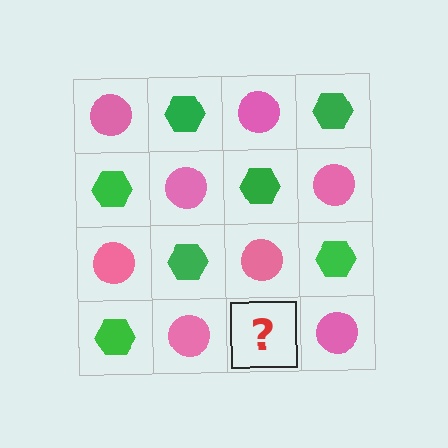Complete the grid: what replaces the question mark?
The question mark should be replaced with a green hexagon.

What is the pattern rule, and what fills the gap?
The rule is that it alternates pink circle and green hexagon in a checkerboard pattern. The gap should be filled with a green hexagon.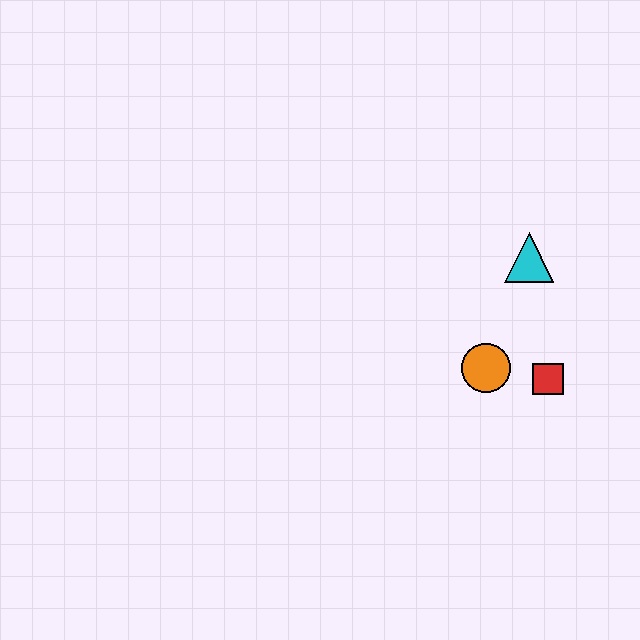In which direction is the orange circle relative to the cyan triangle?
The orange circle is below the cyan triangle.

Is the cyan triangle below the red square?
No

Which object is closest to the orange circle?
The red square is closest to the orange circle.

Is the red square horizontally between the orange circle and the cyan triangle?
No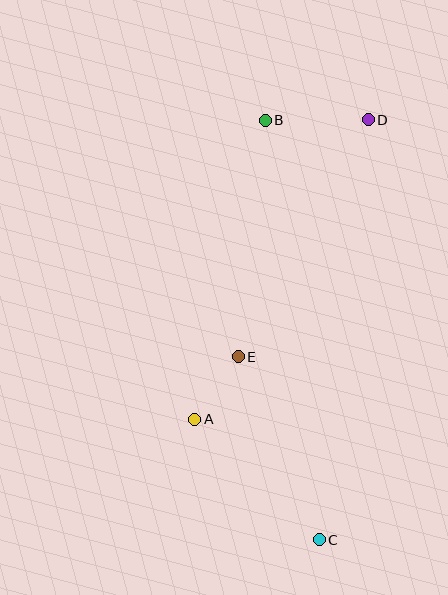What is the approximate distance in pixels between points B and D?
The distance between B and D is approximately 103 pixels.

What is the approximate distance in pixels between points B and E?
The distance between B and E is approximately 238 pixels.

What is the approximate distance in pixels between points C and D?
The distance between C and D is approximately 423 pixels.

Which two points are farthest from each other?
Points B and C are farthest from each other.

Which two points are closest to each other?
Points A and E are closest to each other.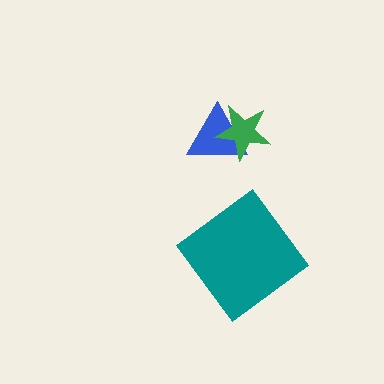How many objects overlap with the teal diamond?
0 objects overlap with the teal diamond.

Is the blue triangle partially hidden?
Yes, it is partially covered by another shape.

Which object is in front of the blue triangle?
The green star is in front of the blue triangle.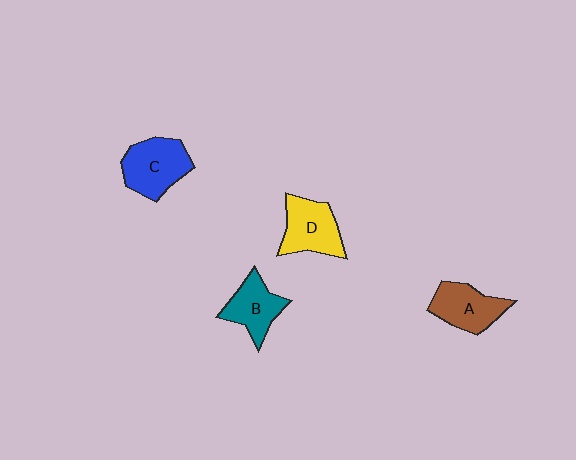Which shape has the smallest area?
Shape B (teal).